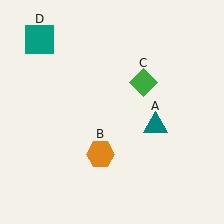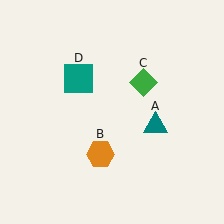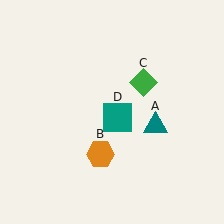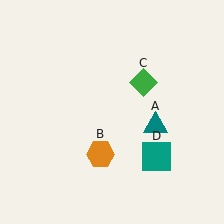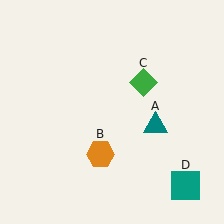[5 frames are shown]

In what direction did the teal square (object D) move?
The teal square (object D) moved down and to the right.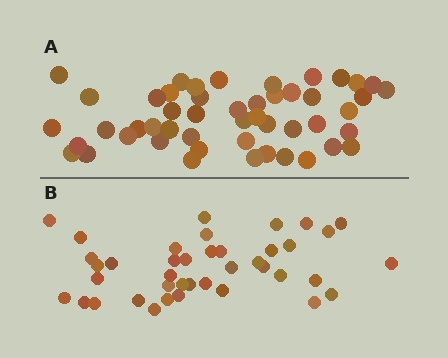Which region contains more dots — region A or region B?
Region A (the top region) has more dots.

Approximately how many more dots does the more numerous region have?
Region A has roughly 8 or so more dots than region B.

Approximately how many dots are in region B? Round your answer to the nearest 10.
About 40 dots.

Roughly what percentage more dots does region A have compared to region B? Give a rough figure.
About 20% more.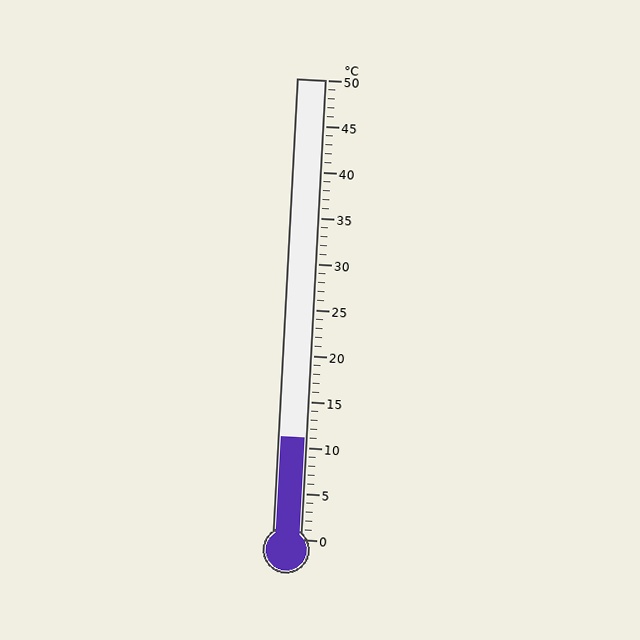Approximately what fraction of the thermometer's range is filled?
The thermometer is filled to approximately 20% of its range.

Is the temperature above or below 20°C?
The temperature is below 20°C.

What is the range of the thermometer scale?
The thermometer scale ranges from 0°C to 50°C.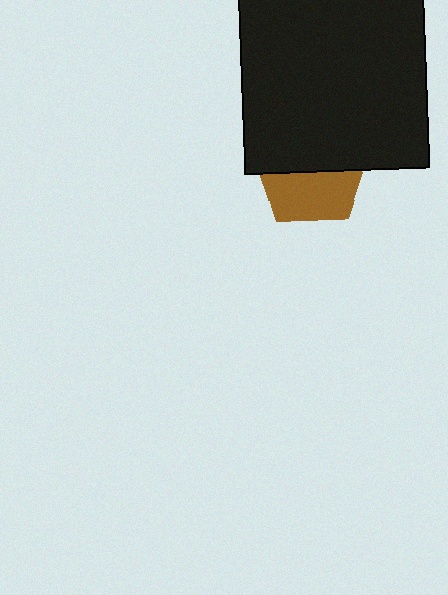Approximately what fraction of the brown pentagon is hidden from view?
Roughly 52% of the brown pentagon is hidden behind the black rectangle.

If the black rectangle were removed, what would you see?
You would see the complete brown pentagon.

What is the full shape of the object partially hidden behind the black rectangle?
The partially hidden object is a brown pentagon.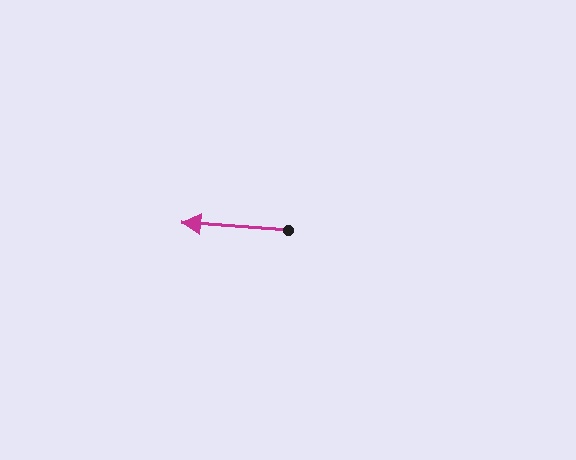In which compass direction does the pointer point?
West.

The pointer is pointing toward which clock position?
Roughly 9 o'clock.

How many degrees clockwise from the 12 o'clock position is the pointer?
Approximately 274 degrees.